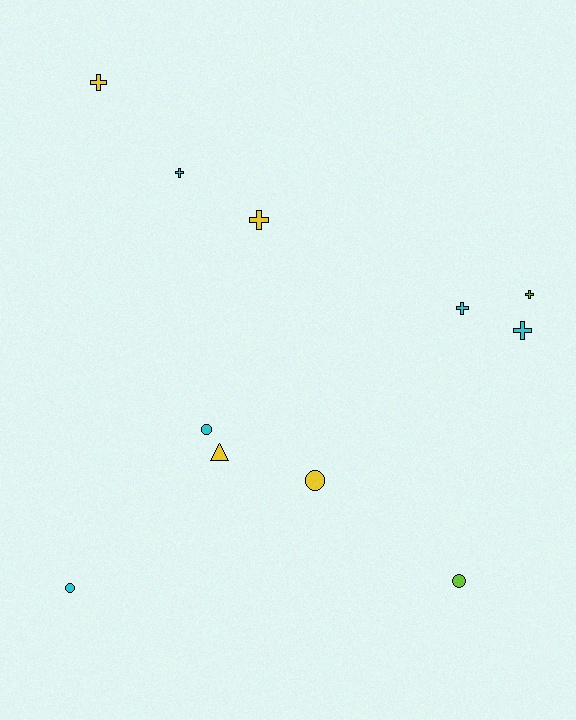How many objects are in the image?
There are 11 objects.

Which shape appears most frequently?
Cross, with 6 objects.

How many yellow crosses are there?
There are 2 yellow crosses.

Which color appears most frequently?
Cyan, with 5 objects.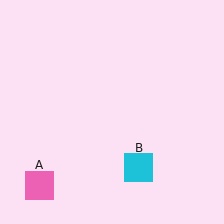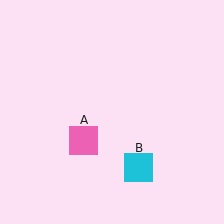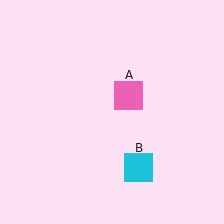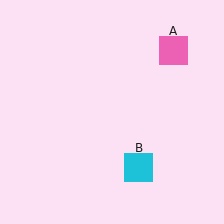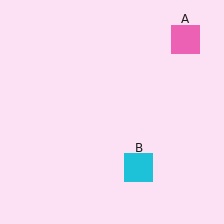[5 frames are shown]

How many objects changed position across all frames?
1 object changed position: pink square (object A).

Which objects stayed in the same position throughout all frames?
Cyan square (object B) remained stationary.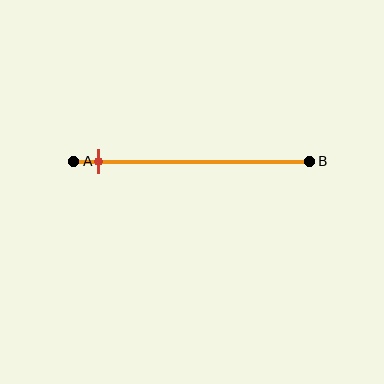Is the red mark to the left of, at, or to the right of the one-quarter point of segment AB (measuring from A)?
The red mark is to the left of the one-quarter point of segment AB.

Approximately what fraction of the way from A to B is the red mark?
The red mark is approximately 10% of the way from A to B.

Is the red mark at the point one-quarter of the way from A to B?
No, the mark is at about 10% from A, not at the 25% one-quarter point.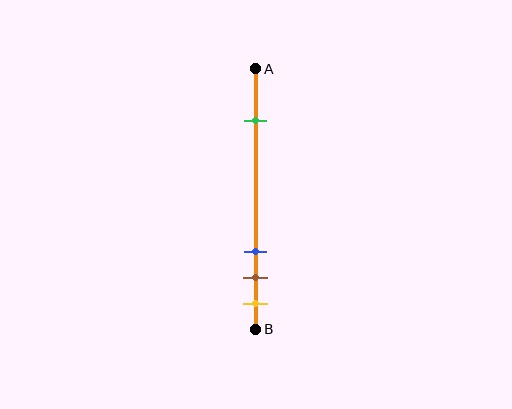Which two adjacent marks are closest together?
The brown and yellow marks are the closest adjacent pair.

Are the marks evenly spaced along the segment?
No, the marks are not evenly spaced.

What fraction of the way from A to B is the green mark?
The green mark is approximately 20% (0.2) of the way from A to B.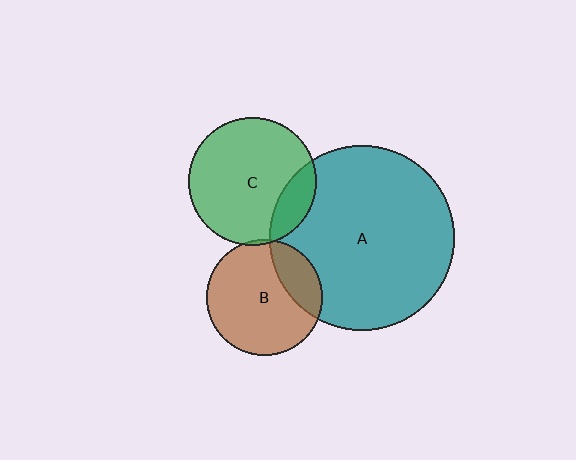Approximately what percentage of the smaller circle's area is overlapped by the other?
Approximately 15%.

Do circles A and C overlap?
Yes.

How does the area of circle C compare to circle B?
Approximately 1.2 times.